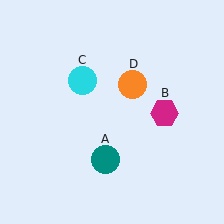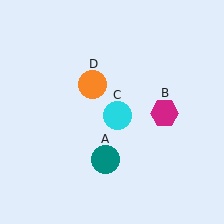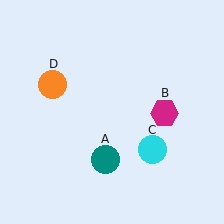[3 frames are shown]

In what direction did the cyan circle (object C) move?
The cyan circle (object C) moved down and to the right.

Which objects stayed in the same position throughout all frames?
Teal circle (object A) and magenta hexagon (object B) remained stationary.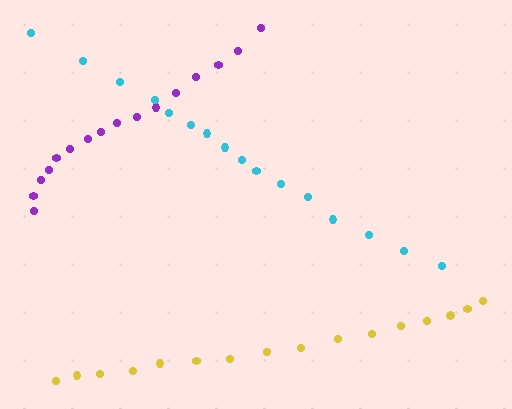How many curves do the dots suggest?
There are 3 distinct paths.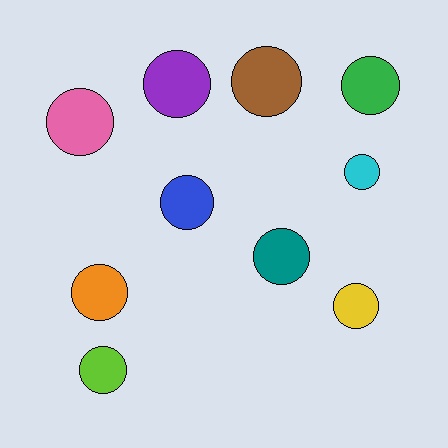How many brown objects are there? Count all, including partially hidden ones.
There is 1 brown object.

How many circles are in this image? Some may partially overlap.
There are 10 circles.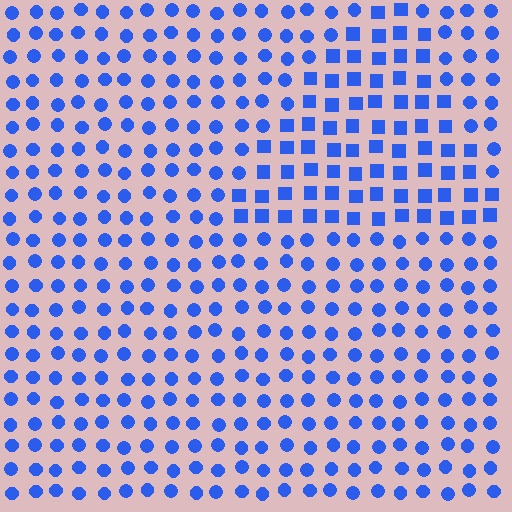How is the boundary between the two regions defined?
The boundary is defined by a change in element shape: squares inside vs. circles outside. All elements share the same color and spacing.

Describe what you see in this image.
The image is filled with small blue elements arranged in a uniform grid. A triangle-shaped region contains squares, while the surrounding area contains circles. The boundary is defined purely by the change in element shape.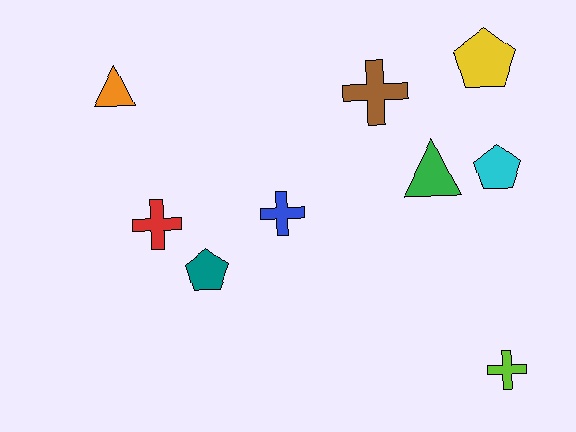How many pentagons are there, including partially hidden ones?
There are 3 pentagons.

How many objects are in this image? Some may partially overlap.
There are 9 objects.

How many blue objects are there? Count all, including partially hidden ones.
There is 1 blue object.